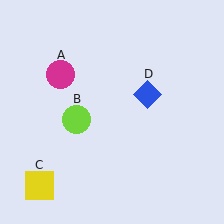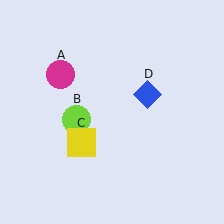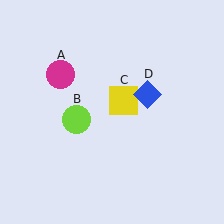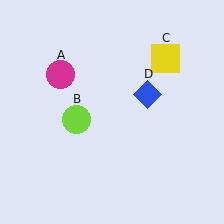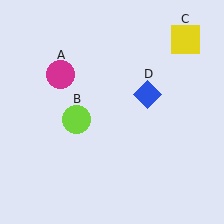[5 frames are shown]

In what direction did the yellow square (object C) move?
The yellow square (object C) moved up and to the right.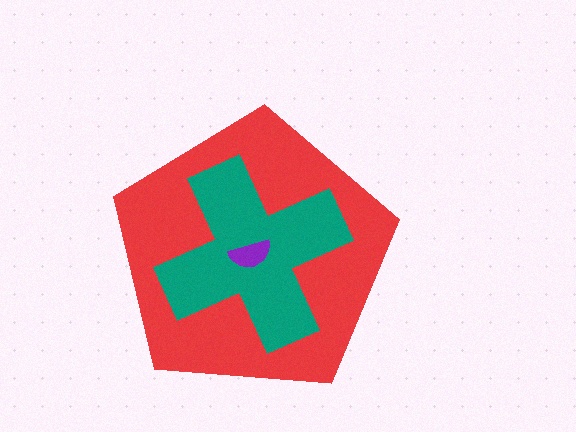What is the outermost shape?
The red pentagon.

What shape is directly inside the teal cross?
The purple semicircle.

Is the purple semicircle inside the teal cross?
Yes.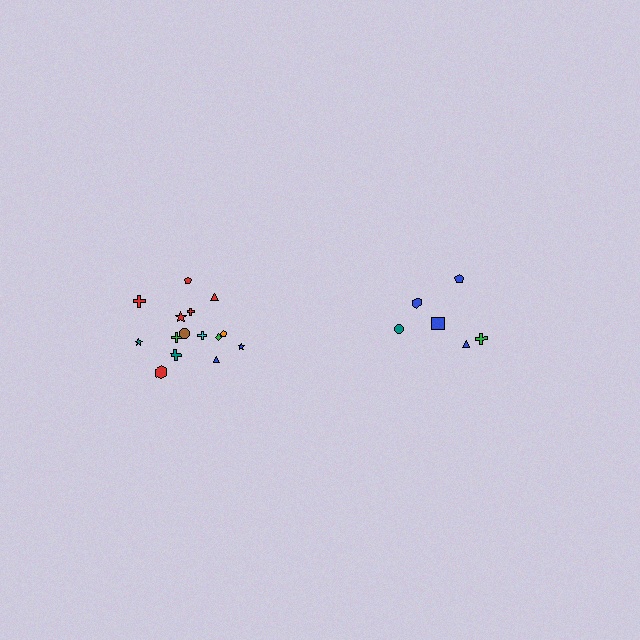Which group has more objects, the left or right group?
The left group.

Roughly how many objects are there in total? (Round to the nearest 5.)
Roughly 20 objects in total.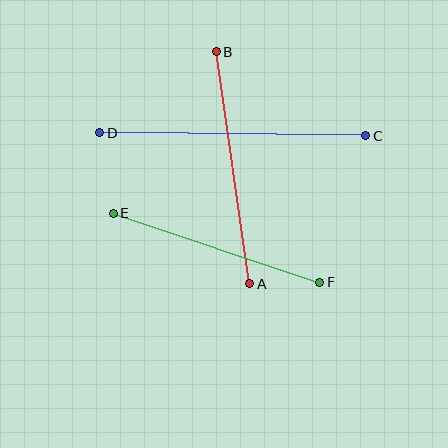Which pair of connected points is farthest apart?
Points C and D are farthest apart.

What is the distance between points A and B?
The distance is approximately 235 pixels.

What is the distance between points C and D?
The distance is approximately 266 pixels.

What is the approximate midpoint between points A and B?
The midpoint is at approximately (233, 168) pixels.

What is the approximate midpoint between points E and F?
The midpoint is at approximately (217, 248) pixels.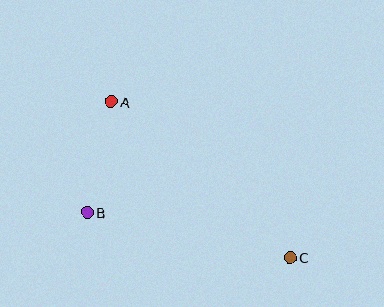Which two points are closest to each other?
Points A and B are closest to each other.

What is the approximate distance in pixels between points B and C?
The distance between B and C is approximately 208 pixels.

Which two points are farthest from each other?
Points A and C are farthest from each other.